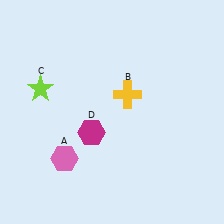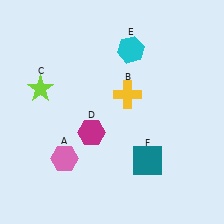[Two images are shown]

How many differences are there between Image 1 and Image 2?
There are 2 differences between the two images.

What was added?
A cyan hexagon (E), a teal square (F) were added in Image 2.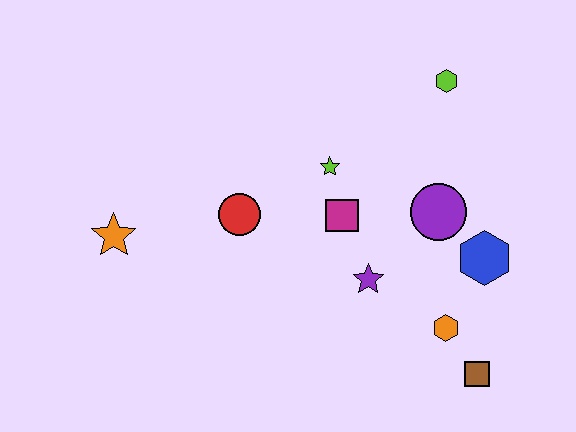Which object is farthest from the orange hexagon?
The orange star is farthest from the orange hexagon.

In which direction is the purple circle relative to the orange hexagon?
The purple circle is above the orange hexagon.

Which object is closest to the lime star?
The magenta square is closest to the lime star.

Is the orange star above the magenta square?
No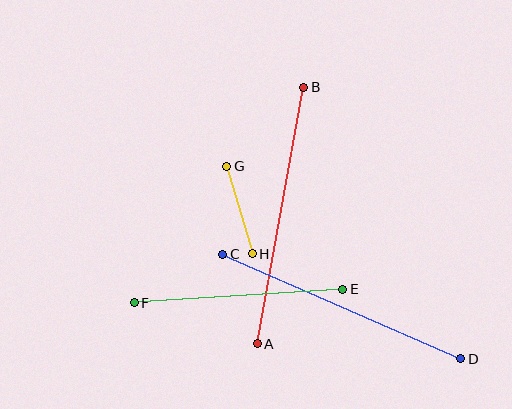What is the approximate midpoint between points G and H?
The midpoint is at approximately (240, 210) pixels.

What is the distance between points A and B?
The distance is approximately 261 pixels.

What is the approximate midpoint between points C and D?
The midpoint is at approximately (342, 306) pixels.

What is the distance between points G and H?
The distance is approximately 91 pixels.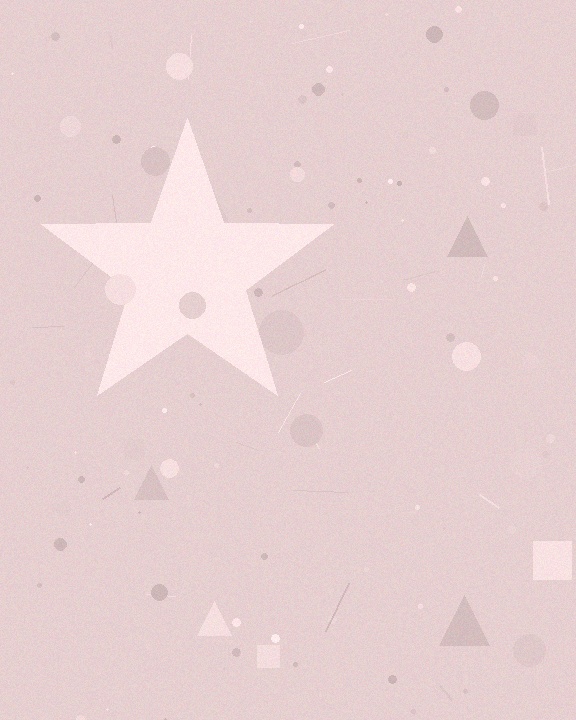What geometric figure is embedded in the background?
A star is embedded in the background.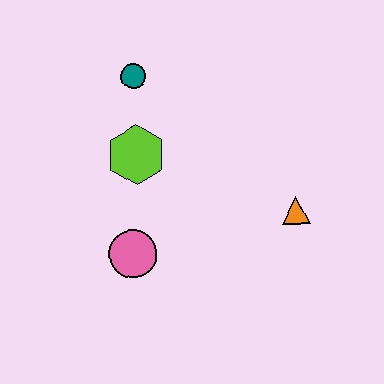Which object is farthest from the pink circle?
The teal circle is farthest from the pink circle.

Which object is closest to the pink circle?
The lime hexagon is closest to the pink circle.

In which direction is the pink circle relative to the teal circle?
The pink circle is below the teal circle.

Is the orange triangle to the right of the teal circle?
Yes